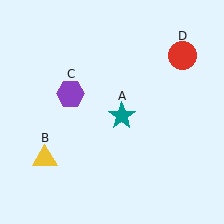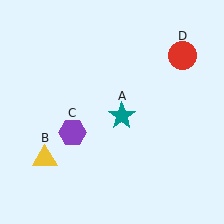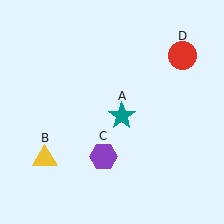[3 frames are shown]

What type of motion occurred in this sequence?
The purple hexagon (object C) rotated counterclockwise around the center of the scene.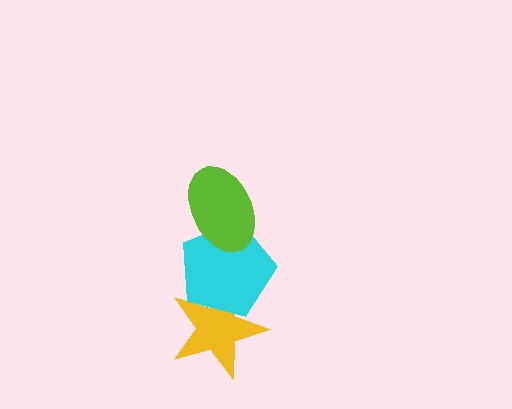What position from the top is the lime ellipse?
The lime ellipse is 1st from the top.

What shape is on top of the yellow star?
The cyan pentagon is on top of the yellow star.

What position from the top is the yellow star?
The yellow star is 3rd from the top.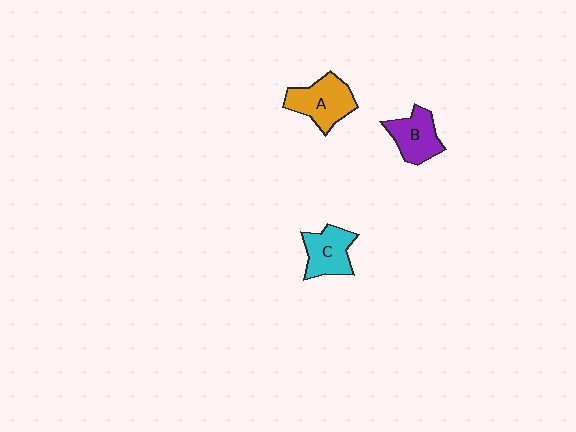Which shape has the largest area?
Shape A (orange).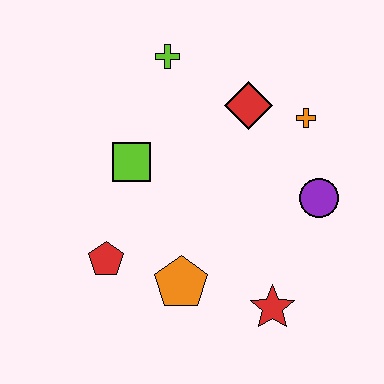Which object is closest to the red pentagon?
The orange pentagon is closest to the red pentagon.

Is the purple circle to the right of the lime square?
Yes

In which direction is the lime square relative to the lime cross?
The lime square is below the lime cross.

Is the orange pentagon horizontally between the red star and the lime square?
Yes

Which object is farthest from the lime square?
The red star is farthest from the lime square.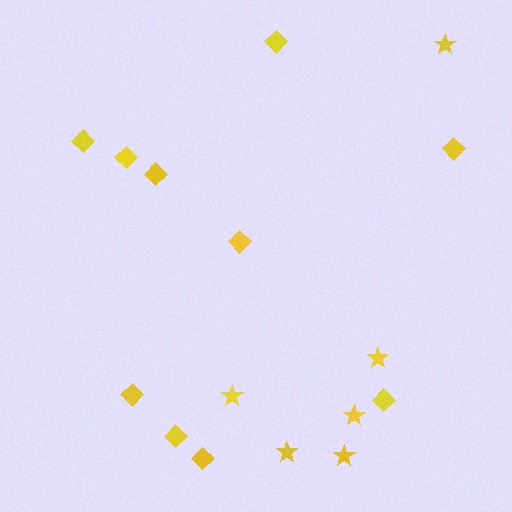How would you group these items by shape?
There are 2 groups: one group of diamonds (10) and one group of stars (6).